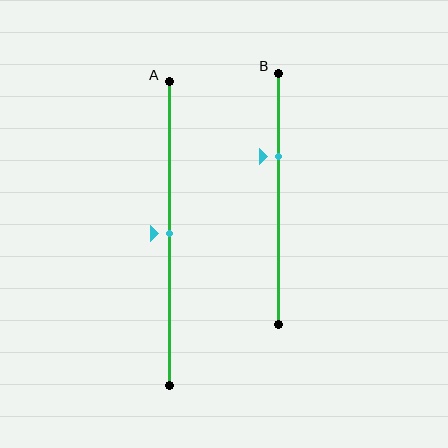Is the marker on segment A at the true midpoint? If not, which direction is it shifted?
Yes, the marker on segment A is at the true midpoint.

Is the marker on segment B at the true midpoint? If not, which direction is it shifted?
No, the marker on segment B is shifted upward by about 17% of the segment length.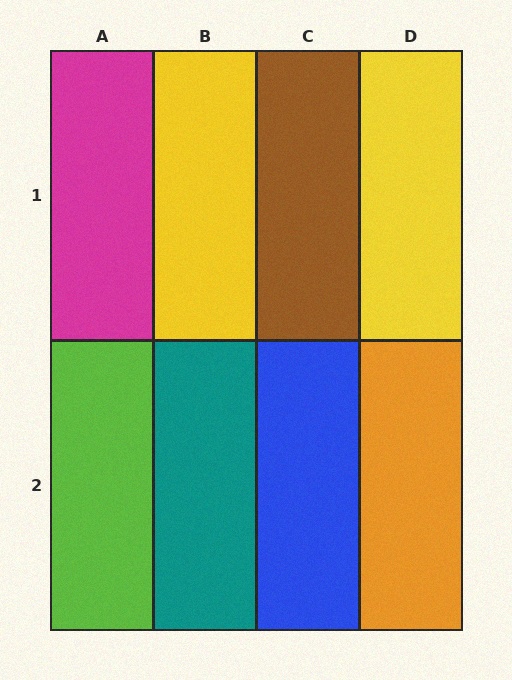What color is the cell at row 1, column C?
Brown.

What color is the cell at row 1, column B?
Yellow.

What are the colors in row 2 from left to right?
Lime, teal, blue, orange.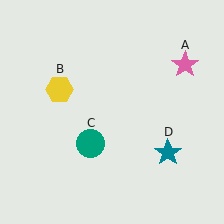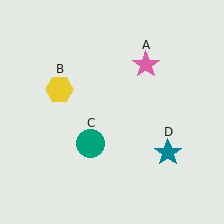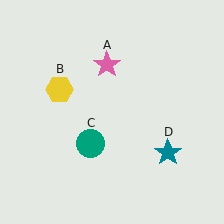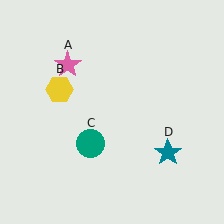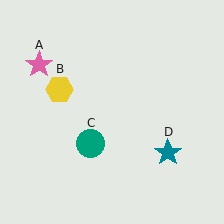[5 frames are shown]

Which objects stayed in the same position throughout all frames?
Yellow hexagon (object B) and teal circle (object C) and teal star (object D) remained stationary.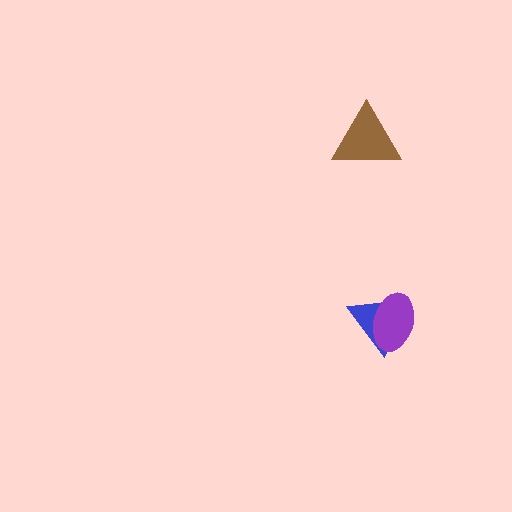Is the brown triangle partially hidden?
No, no other shape covers it.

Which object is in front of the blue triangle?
The purple ellipse is in front of the blue triangle.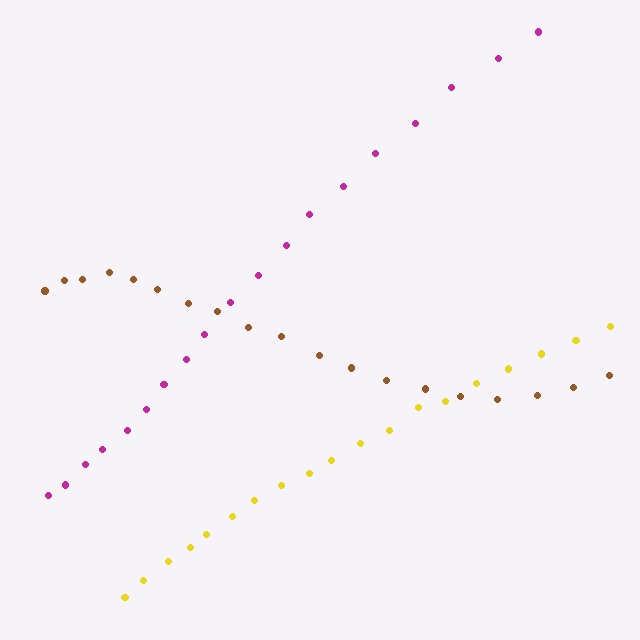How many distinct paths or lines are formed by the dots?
There are 3 distinct paths.